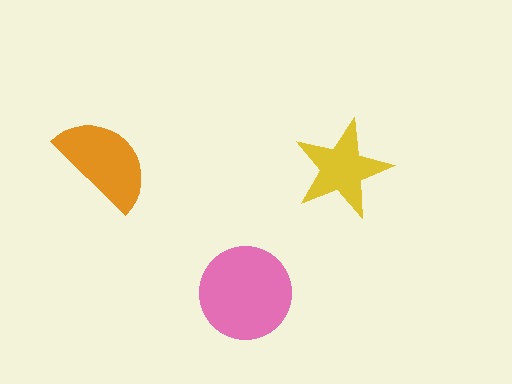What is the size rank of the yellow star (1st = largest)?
3rd.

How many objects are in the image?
There are 3 objects in the image.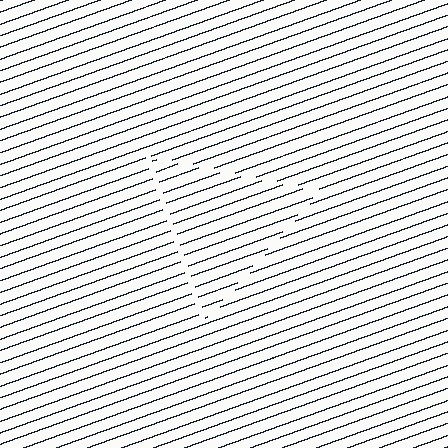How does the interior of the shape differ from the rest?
The interior of the shape contains the same grating, shifted by half a period — the contour is defined by the phase discontinuity where line-ends from the inner and outer gratings abut.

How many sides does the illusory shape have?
3 sides — the line-ends trace a triangle.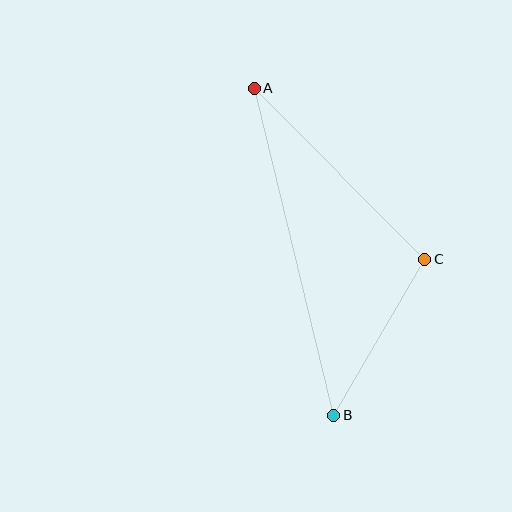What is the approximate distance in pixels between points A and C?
The distance between A and C is approximately 241 pixels.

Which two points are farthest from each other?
Points A and B are farthest from each other.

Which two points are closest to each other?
Points B and C are closest to each other.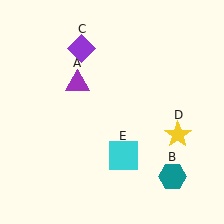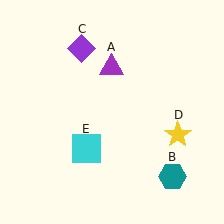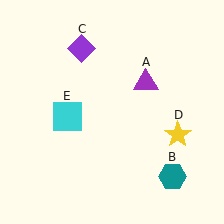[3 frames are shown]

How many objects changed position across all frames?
2 objects changed position: purple triangle (object A), cyan square (object E).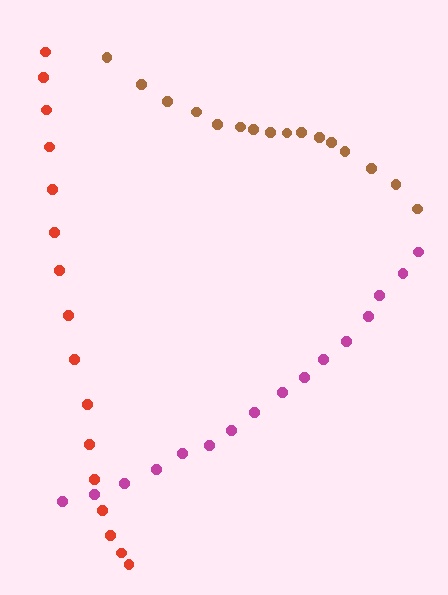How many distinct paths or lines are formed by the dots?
There are 3 distinct paths.